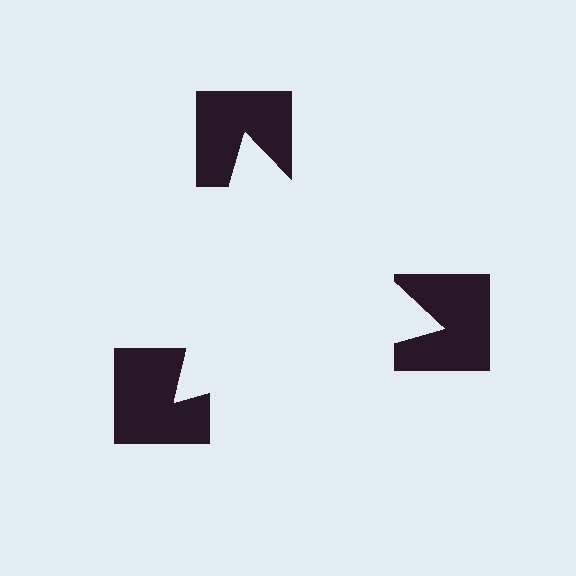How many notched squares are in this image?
There are 3 — one at each vertex of the illusory triangle.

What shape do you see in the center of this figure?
An illusory triangle — its edges are inferred from the aligned wedge cuts in the notched squares, not physically drawn.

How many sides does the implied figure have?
3 sides.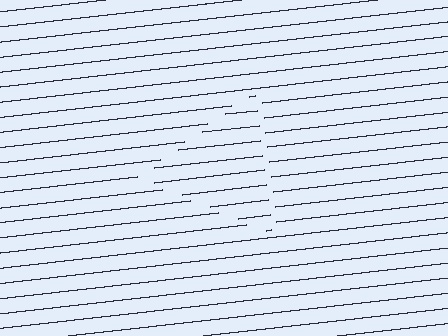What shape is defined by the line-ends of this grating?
An illusory triangle. The interior of the shape contains the same grating, shifted by half a period — the contour is defined by the phase discontinuity where line-ends from the inner and outer gratings abut.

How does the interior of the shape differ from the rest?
The interior of the shape contains the same grating, shifted by half a period — the contour is defined by the phase discontinuity where line-ends from the inner and outer gratings abut.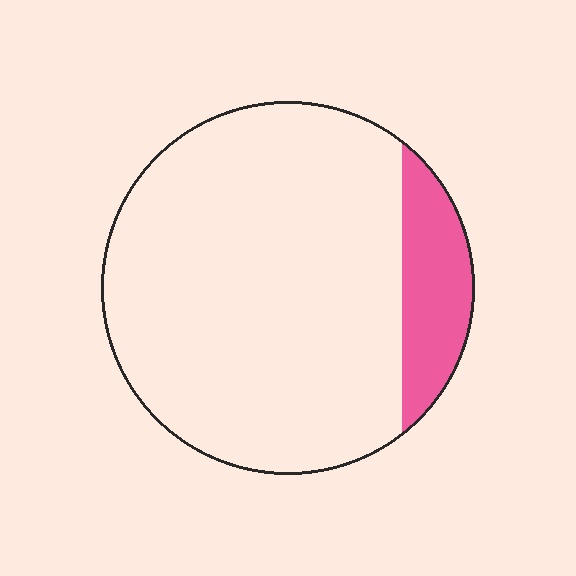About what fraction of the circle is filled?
About one eighth (1/8).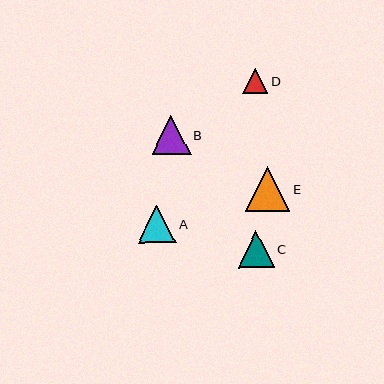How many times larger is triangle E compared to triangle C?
Triangle E is approximately 1.2 times the size of triangle C.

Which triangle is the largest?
Triangle E is the largest with a size of approximately 45 pixels.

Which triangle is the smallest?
Triangle D is the smallest with a size of approximately 25 pixels.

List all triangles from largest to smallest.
From largest to smallest: E, B, A, C, D.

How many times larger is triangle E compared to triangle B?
Triangle E is approximately 1.2 times the size of triangle B.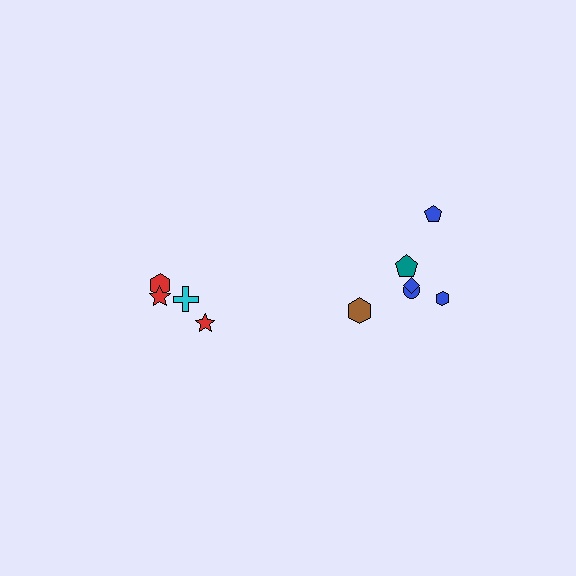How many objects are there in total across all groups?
There are 10 objects.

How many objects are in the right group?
There are 6 objects.